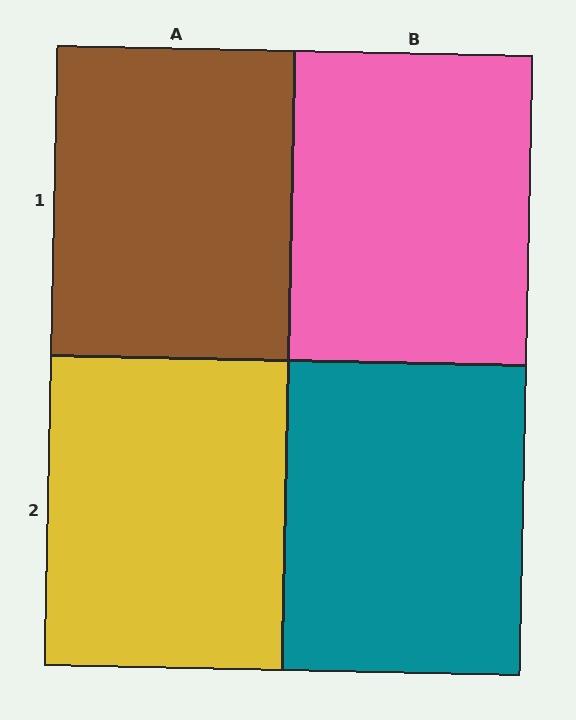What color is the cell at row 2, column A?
Yellow.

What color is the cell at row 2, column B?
Teal.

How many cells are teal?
1 cell is teal.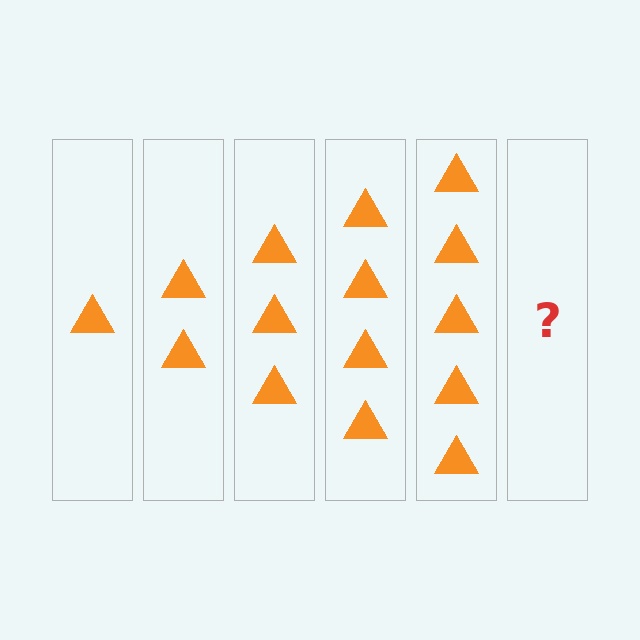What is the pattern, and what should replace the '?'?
The pattern is that each step adds one more triangle. The '?' should be 6 triangles.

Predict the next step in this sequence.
The next step is 6 triangles.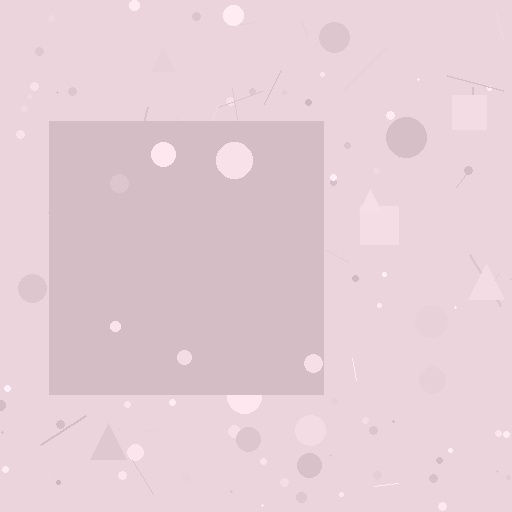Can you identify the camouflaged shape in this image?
The camouflaged shape is a square.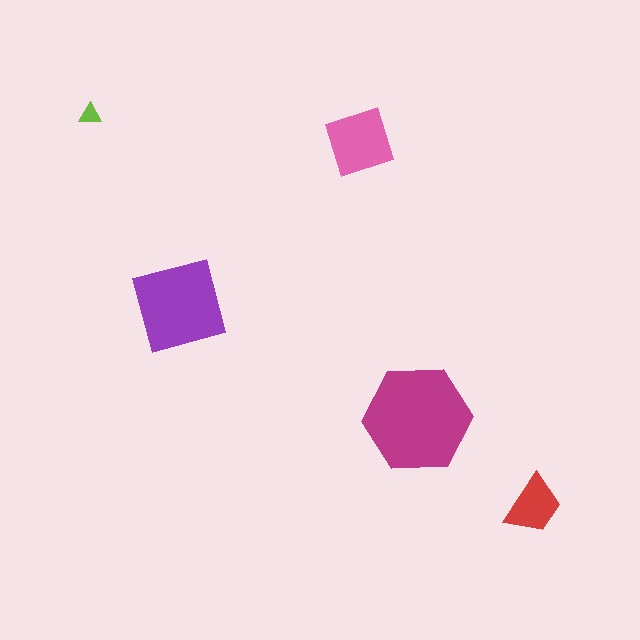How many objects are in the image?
There are 5 objects in the image.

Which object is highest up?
The lime triangle is topmost.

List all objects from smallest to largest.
The lime triangle, the red trapezoid, the pink diamond, the purple square, the magenta hexagon.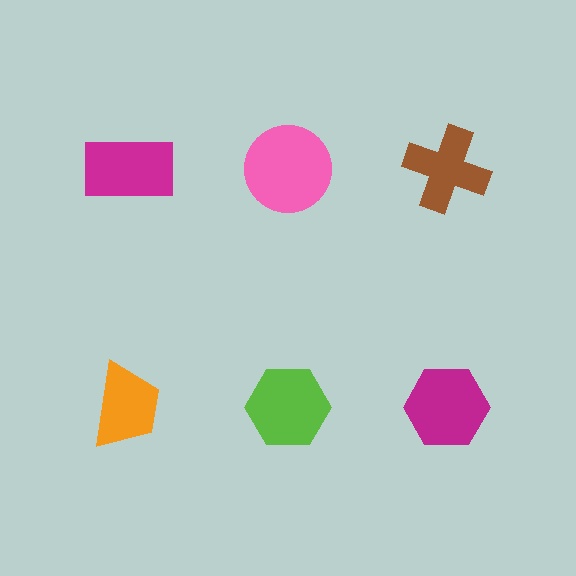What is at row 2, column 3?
A magenta hexagon.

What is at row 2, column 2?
A lime hexagon.